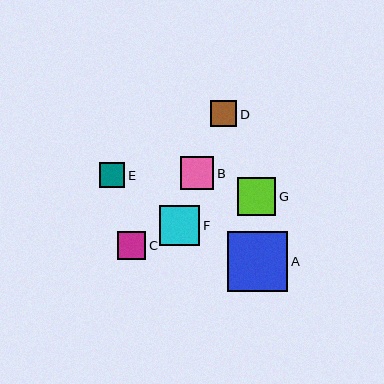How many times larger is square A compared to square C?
Square A is approximately 2.2 times the size of square C.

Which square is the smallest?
Square E is the smallest with a size of approximately 25 pixels.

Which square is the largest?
Square A is the largest with a size of approximately 61 pixels.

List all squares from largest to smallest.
From largest to smallest: A, F, G, B, C, D, E.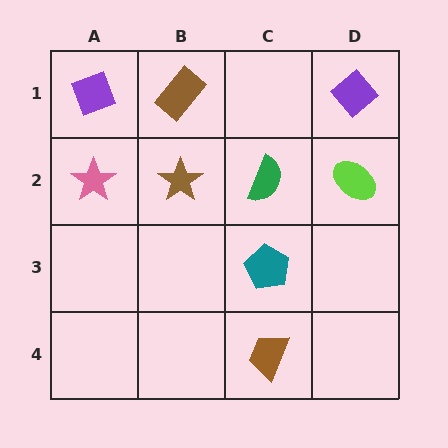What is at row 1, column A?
A purple diamond.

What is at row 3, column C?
A teal pentagon.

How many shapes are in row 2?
4 shapes.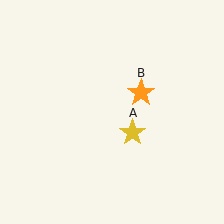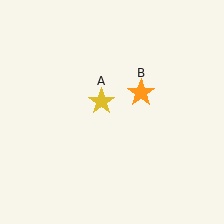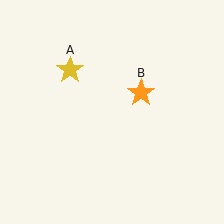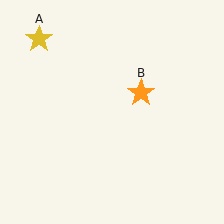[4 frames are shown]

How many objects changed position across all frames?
1 object changed position: yellow star (object A).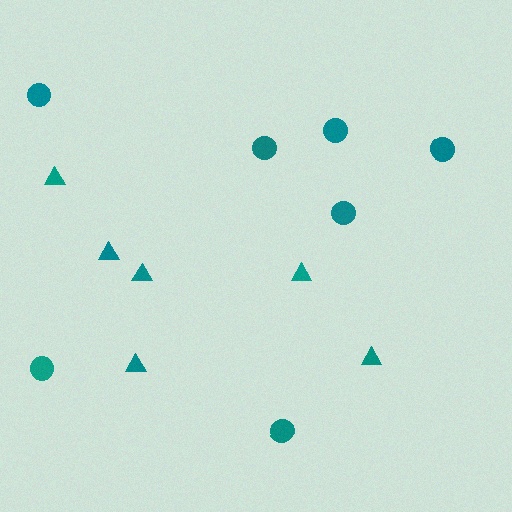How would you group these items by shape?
There are 2 groups: one group of circles (7) and one group of triangles (6).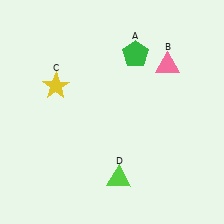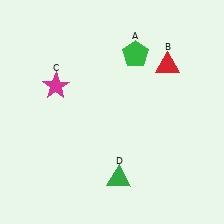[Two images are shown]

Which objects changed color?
B changed from pink to red. C changed from yellow to magenta. D changed from lime to green.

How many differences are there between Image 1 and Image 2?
There are 3 differences between the two images.